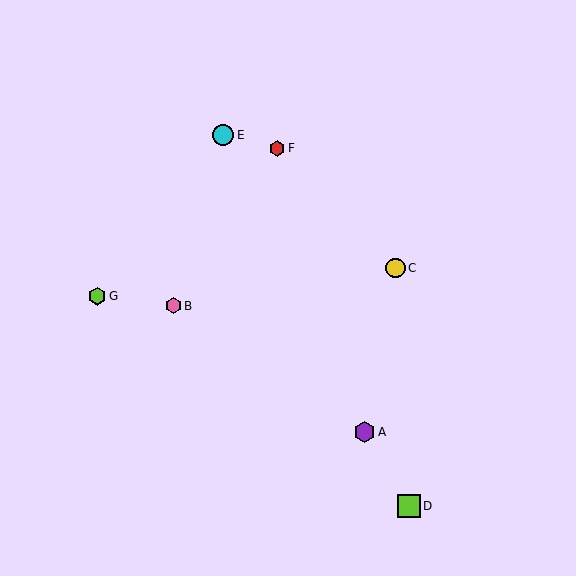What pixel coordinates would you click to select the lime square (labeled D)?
Click at (409, 506) to select the lime square D.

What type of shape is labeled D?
Shape D is a lime square.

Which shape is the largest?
The lime square (labeled D) is the largest.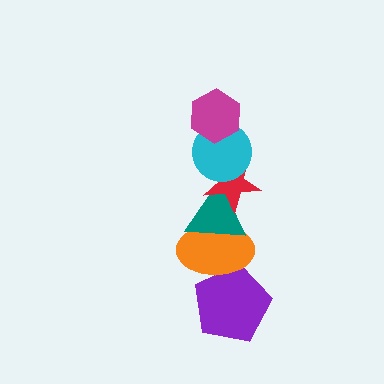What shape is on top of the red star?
The cyan circle is on top of the red star.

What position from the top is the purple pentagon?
The purple pentagon is 6th from the top.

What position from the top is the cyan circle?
The cyan circle is 2nd from the top.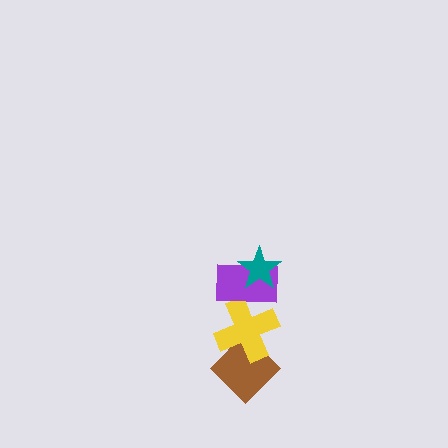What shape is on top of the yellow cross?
The purple rectangle is on top of the yellow cross.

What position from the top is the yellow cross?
The yellow cross is 3rd from the top.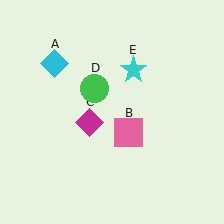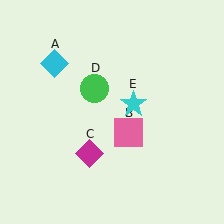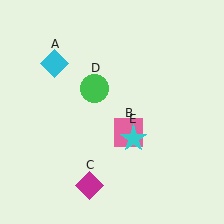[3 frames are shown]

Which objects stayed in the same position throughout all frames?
Cyan diamond (object A) and pink square (object B) and green circle (object D) remained stationary.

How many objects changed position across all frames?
2 objects changed position: magenta diamond (object C), cyan star (object E).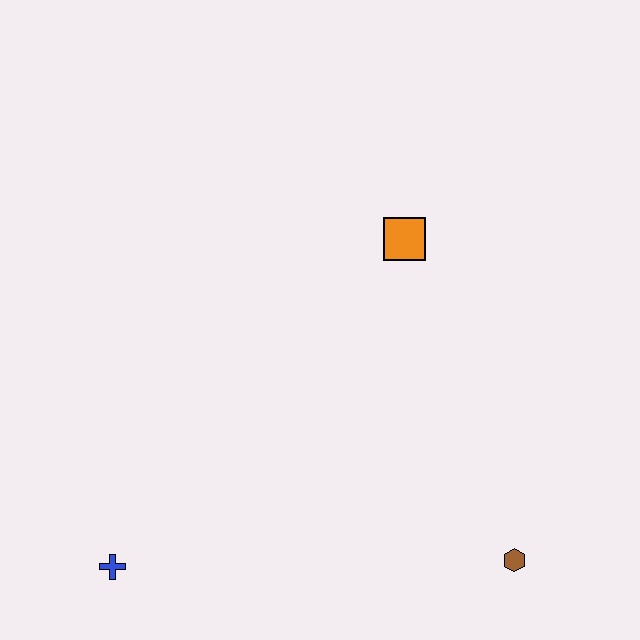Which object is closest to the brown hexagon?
The orange square is closest to the brown hexagon.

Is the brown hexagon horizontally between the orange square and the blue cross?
No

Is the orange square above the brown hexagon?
Yes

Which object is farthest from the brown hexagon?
The blue cross is farthest from the brown hexagon.